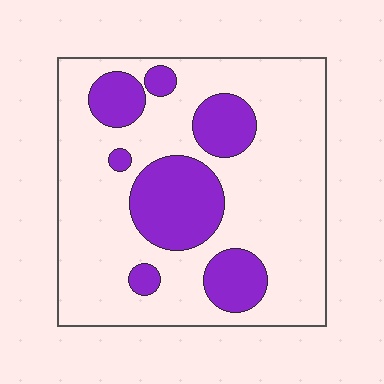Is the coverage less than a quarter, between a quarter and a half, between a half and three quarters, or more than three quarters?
Between a quarter and a half.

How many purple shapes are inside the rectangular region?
7.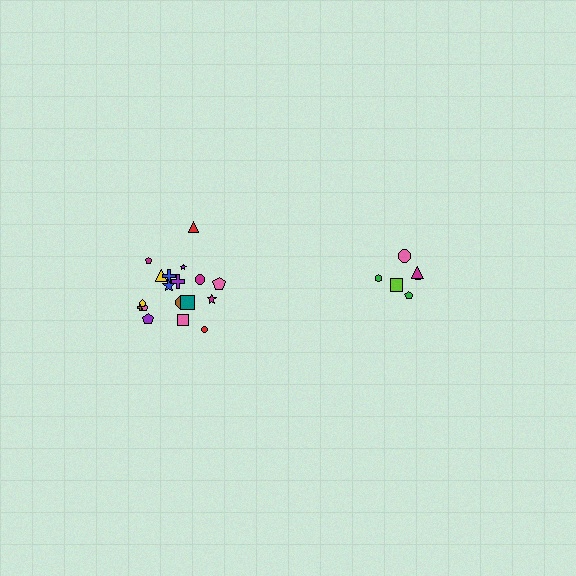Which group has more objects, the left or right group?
The left group.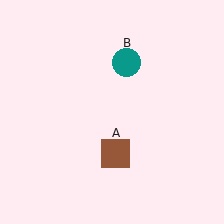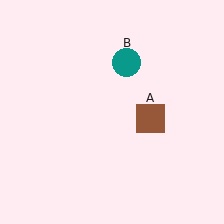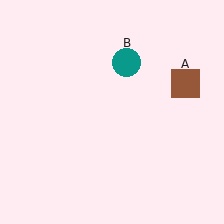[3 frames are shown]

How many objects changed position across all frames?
1 object changed position: brown square (object A).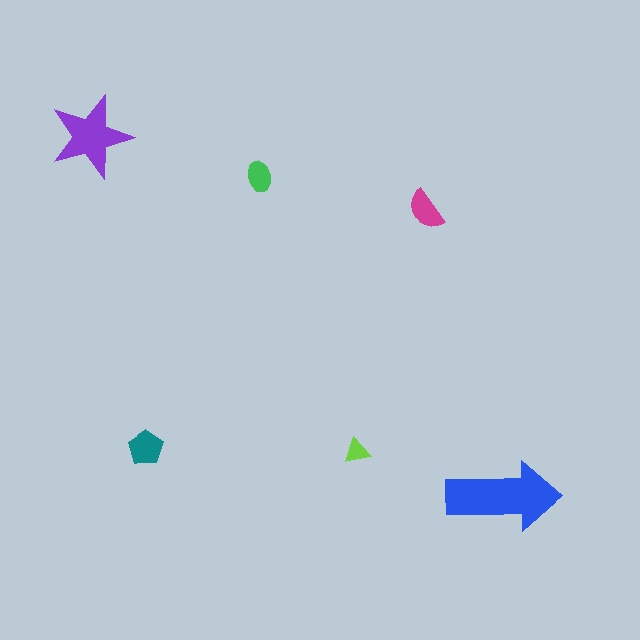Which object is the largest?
The blue arrow.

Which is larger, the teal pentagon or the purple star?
The purple star.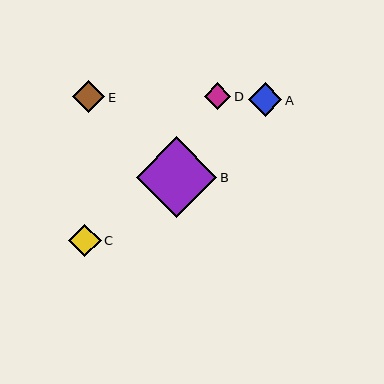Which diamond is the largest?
Diamond B is the largest with a size of approximately 81 pixels.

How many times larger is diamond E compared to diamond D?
Diamond E is approximately 1.2 times the size of diamond D.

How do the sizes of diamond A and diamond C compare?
Diamond A and diamond C are approximately the same size.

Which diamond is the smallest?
Diamond D is the smallest with a size of approximately 27 pixels.